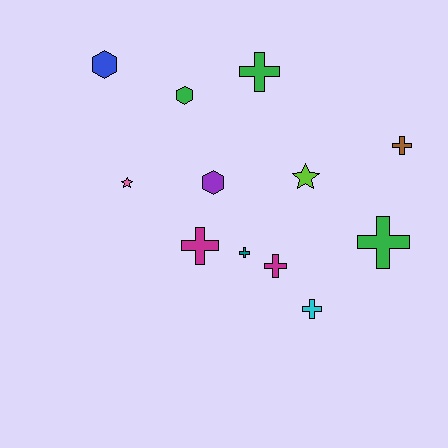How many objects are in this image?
There are 12 objects.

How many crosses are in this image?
There are 7 crosses.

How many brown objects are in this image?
There is 1 brown object.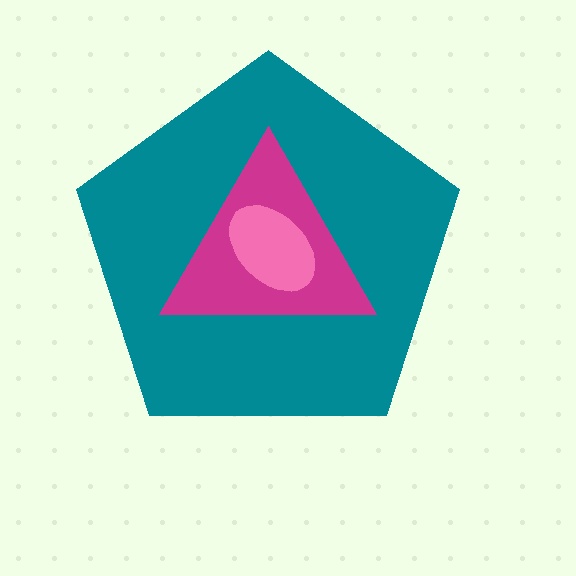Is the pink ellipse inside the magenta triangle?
Yes.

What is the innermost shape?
The pink ellipse.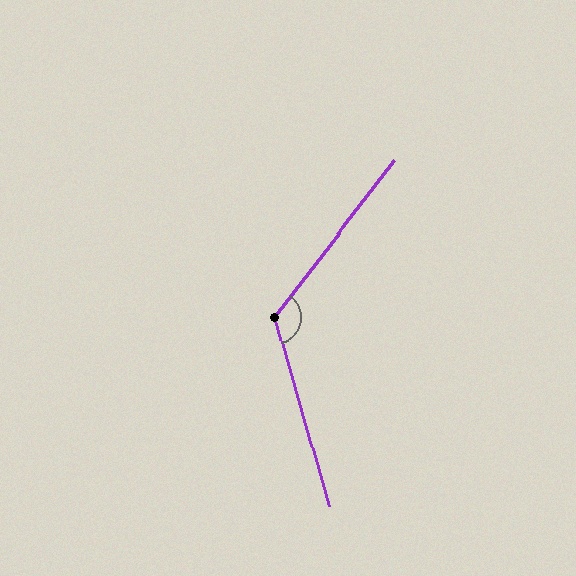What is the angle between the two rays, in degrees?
Approximately 127 degrees.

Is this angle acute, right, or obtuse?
It is obtuse.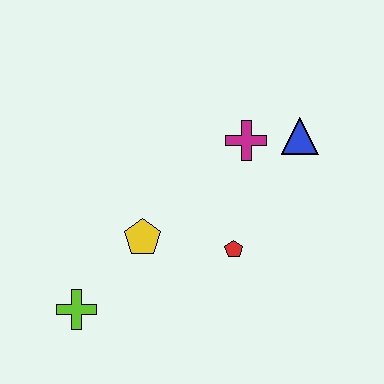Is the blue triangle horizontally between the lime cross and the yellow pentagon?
No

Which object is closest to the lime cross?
The yellow pentagon is closest to the lime cross.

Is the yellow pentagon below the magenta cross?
Yes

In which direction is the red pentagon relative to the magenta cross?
The red pentagon is below the magenta cross.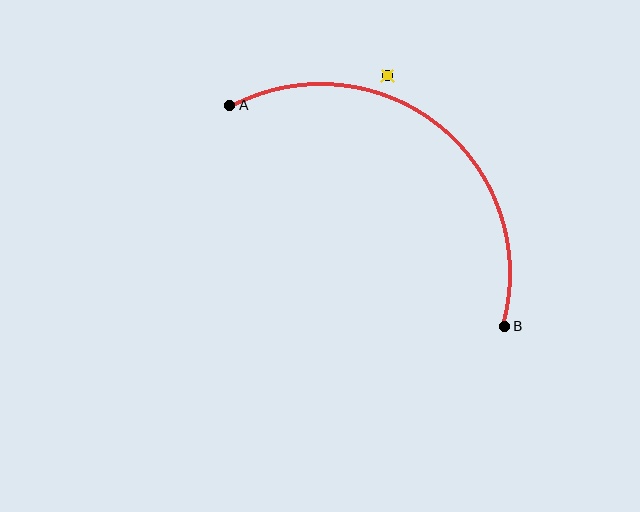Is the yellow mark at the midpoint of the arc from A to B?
No — the yellow mark does not lie on the arc at all. It sits slightly outside the curve.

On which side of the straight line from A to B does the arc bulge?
The arc bulges above and to the right of the straight line connecting A and B.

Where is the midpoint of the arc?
The arc midpoint is the point on the curve farthest from the straight line joining A and B. It sits above and to the right of that line.